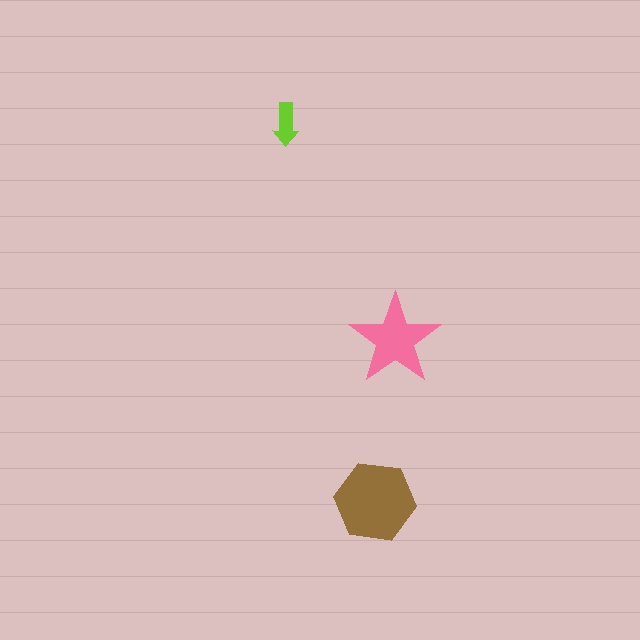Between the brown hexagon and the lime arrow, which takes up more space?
The brown hexagon.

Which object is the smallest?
The lime arrow.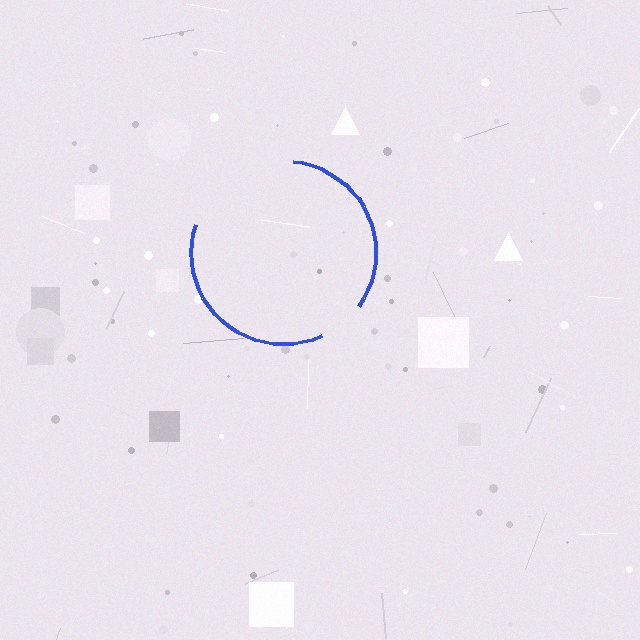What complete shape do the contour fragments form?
The contour fragments form a circle.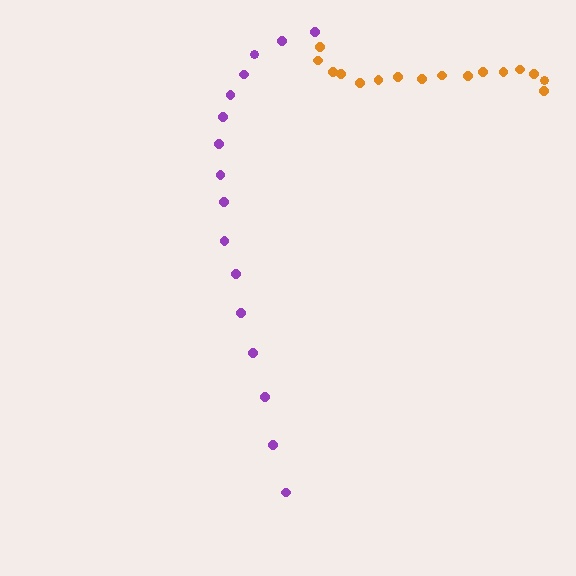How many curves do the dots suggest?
There are 2 distinct paths.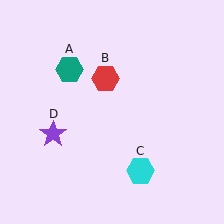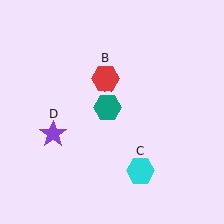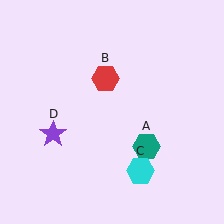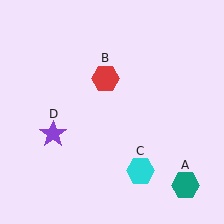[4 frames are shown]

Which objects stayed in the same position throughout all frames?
Red hexagon (object B) and cyan hexagon (object C) and purple star (object D) remained stationary.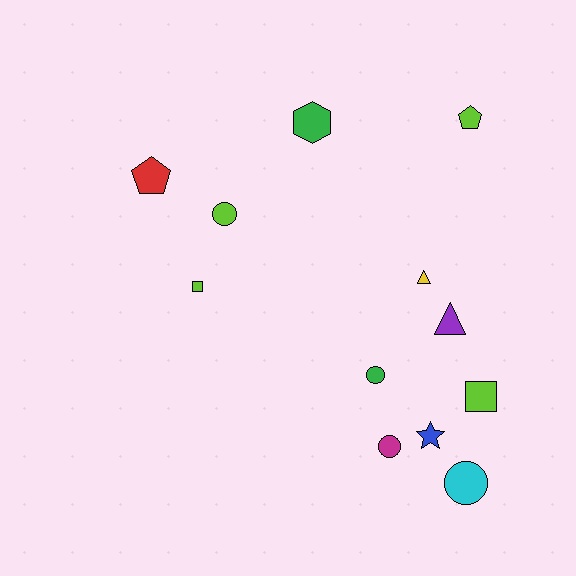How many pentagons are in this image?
There are 2 pentagons.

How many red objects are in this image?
There is 1 red object.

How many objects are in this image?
There are 12 objects.